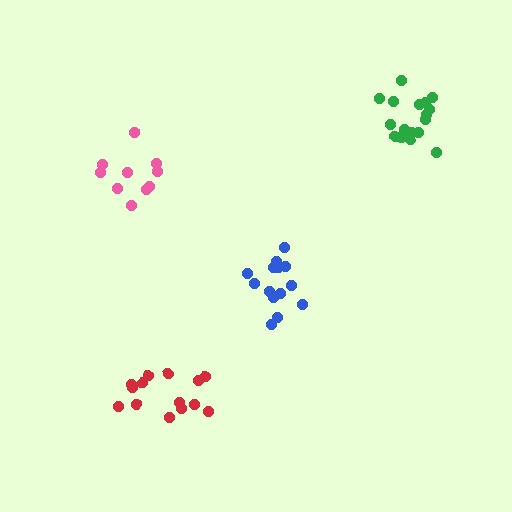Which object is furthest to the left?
The pink cluster is leftmost.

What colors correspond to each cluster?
The clusters are colored: blue, green, pink, red.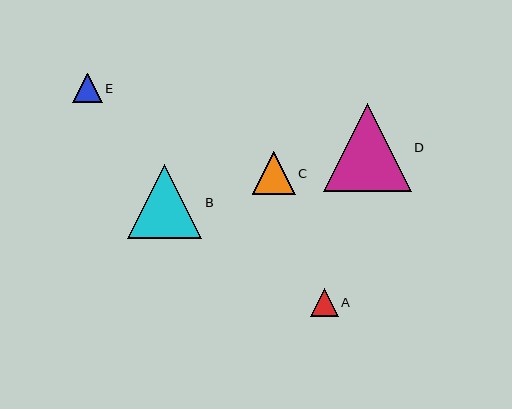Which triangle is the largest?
Triangle D is the largest with a size of approximately 88 pixels.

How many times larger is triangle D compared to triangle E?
Triangle D is approximately 3.0 times the size of triangle E.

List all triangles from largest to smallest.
From largest to smallest: D, B, C, E, A.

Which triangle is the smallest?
Triangle A is the smallest with a size of approximately 28 pixels.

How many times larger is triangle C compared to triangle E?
Triangle C is approximately 1.5 times the size of triangle E.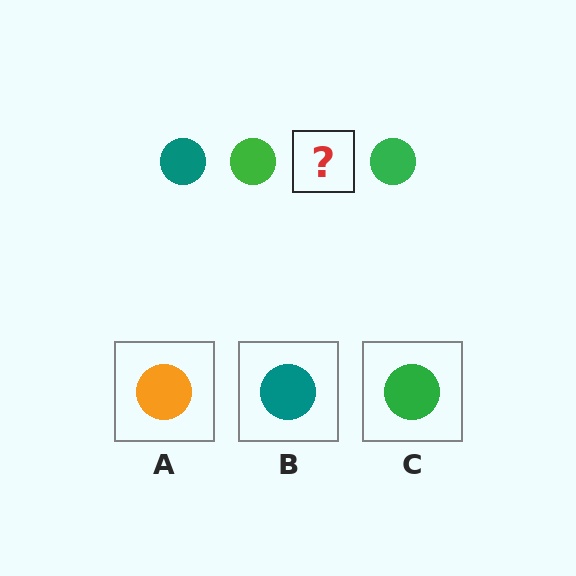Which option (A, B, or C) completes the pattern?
B.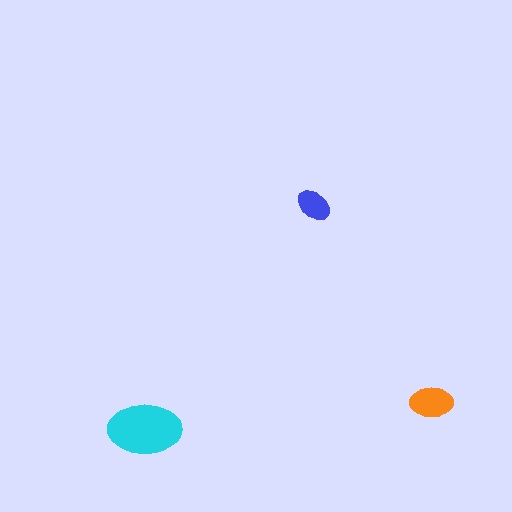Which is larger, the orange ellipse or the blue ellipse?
The orange one.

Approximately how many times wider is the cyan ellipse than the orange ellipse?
About 1.5 times wider.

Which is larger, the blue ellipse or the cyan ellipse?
The cyan one.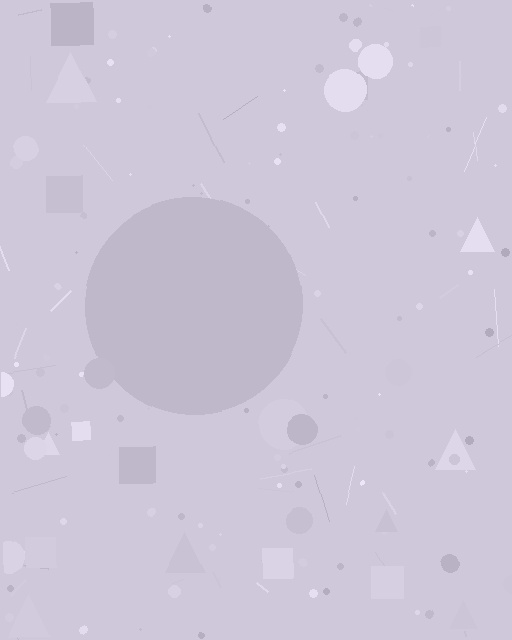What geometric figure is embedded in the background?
A circle is embedded in the background.